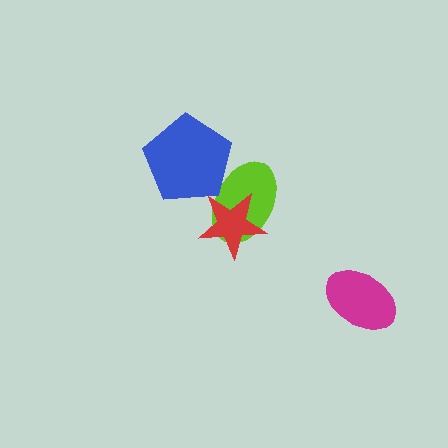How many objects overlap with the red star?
1 object overlaps with the red star.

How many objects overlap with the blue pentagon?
1 object overlaps with the blue pentagon.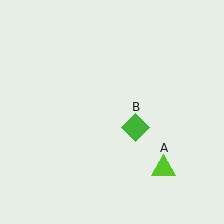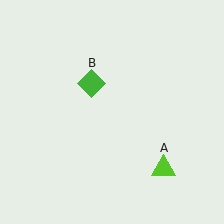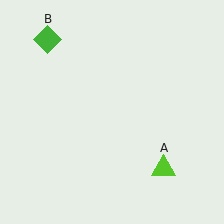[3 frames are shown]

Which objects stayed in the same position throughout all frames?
Lime triangle (object A) remained stationary.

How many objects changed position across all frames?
1 object changed position: green diamond (object B).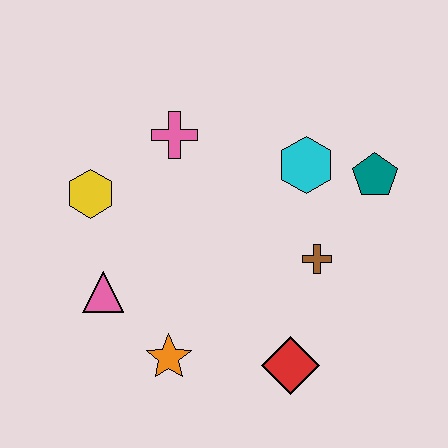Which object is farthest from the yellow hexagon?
The teal pentagon is farthest from the yellow hexagon.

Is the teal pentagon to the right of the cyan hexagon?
Yes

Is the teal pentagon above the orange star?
Yes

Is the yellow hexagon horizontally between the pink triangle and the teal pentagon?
No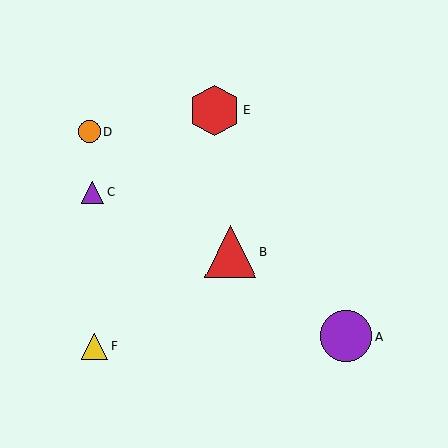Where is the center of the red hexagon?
The center of the red hexagon is at (215, 110).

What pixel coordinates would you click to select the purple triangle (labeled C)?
Click at (93, 192) to select the purple triangle C.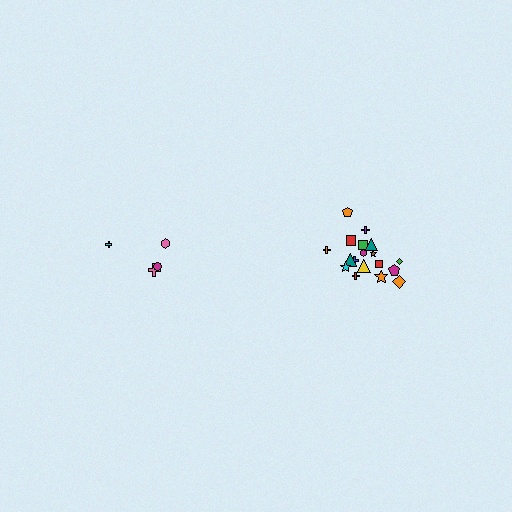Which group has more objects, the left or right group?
The right group.